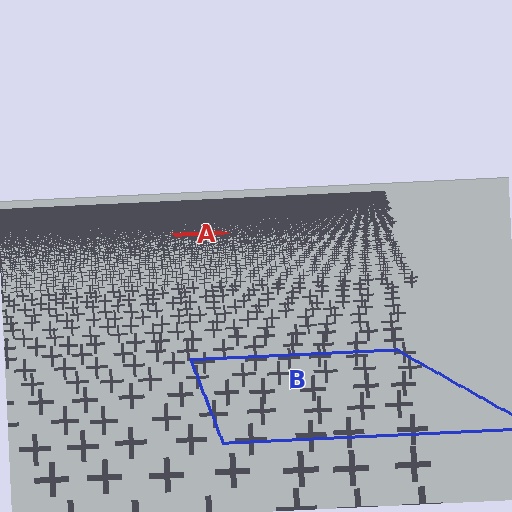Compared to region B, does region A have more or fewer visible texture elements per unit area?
Region A has more texture elements per unit area — they are packed more densely because it is farther away.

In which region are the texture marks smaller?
The texture marks are smaller in region A, because it is farther away.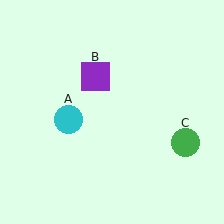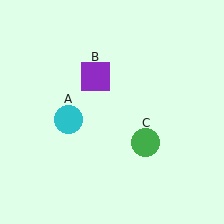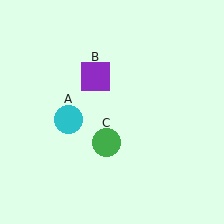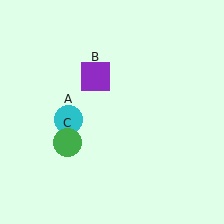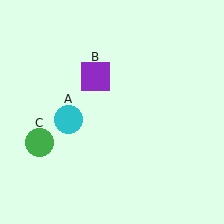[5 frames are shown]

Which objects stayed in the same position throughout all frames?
Cyan circle (object A) and purple square (object B) remained stationary.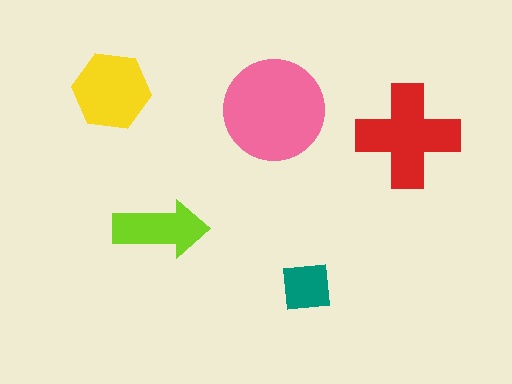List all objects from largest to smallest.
The pink circle, the red cross, the yellow hexagon, the lime arrow, the teal square.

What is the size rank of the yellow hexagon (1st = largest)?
3rd.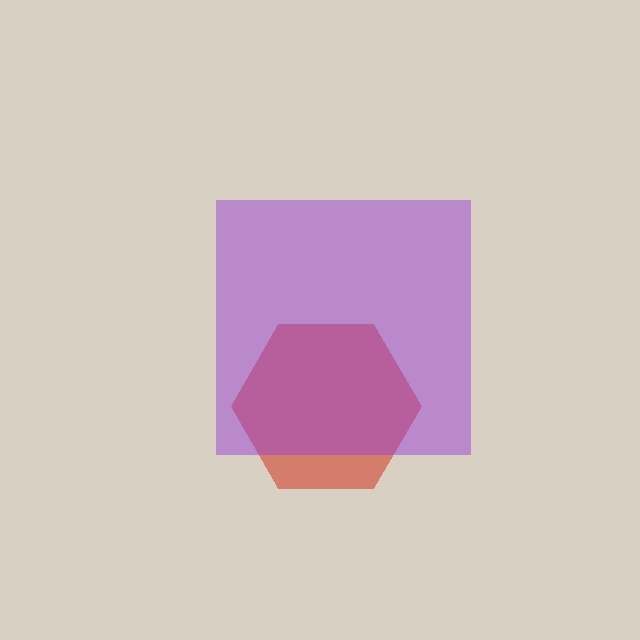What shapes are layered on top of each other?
The layered shapes are: a red hexagon, a purple square.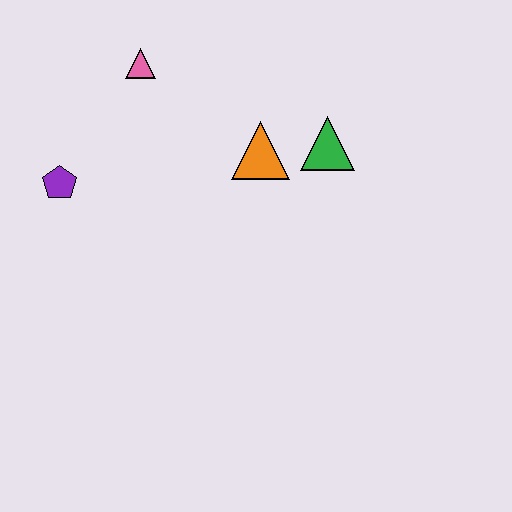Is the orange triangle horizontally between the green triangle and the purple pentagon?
Yes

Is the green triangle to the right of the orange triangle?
Yes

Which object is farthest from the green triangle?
The purple pentagon is farthest from the green triangle.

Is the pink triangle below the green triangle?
No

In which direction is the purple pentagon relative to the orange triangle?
The purple pentagon is to the left of the orange triangle.